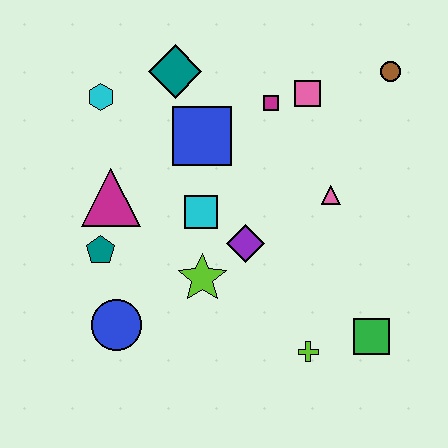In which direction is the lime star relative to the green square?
The lime star is to the left of the green square.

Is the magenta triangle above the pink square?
No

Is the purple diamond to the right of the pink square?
No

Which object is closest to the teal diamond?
The blue square is closest to the teal diamond.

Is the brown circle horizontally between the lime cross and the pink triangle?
No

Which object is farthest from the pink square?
The blue circle is farthest from the pink square.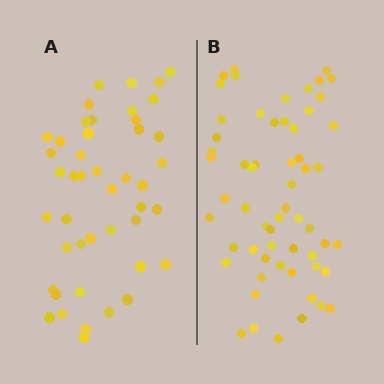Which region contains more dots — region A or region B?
Region B (the right region) has more dots.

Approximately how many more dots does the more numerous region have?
Region B has approximately 15 more dots than region A.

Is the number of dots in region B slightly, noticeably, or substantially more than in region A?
Region B has noticeably more, but not dramatically so. The ratio is roughly 1.3 to 1.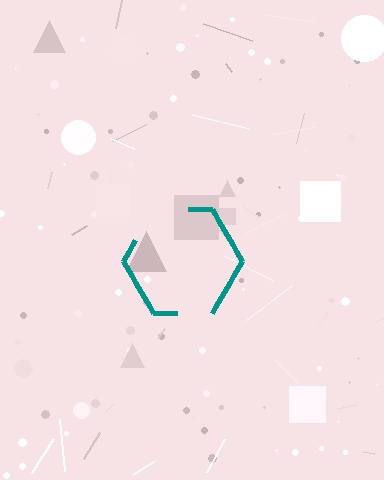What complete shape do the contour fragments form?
The contour fragments form a hexagon.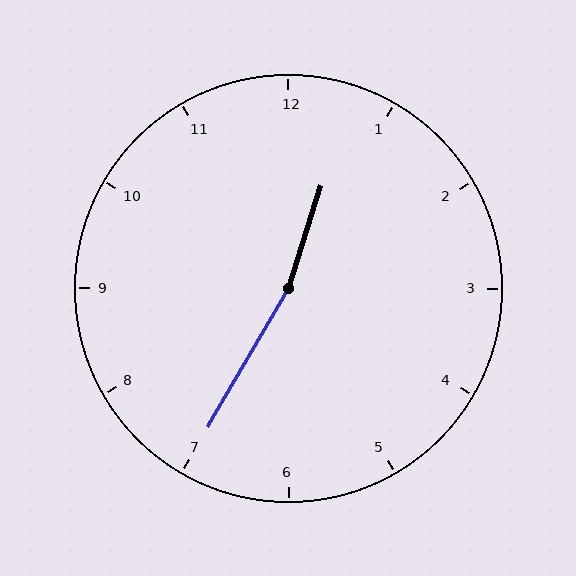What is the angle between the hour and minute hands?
Approximately 168 degrees.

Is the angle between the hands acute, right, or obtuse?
It is obtuse.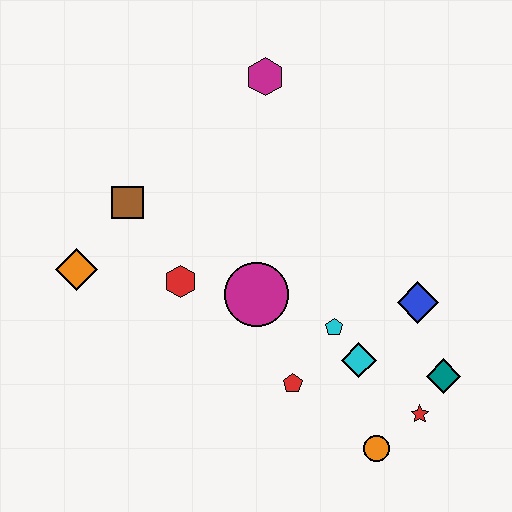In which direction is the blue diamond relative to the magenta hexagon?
The blue diamond is below the magenta hexagon.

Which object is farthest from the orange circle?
The magenta hexagon is farthest from the orange circle.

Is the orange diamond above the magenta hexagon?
No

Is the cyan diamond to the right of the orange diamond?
Yes